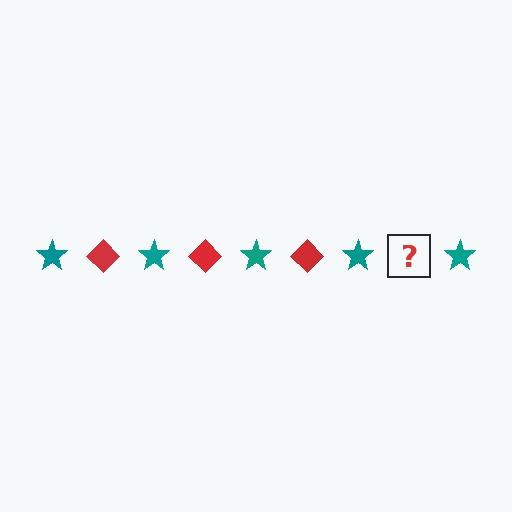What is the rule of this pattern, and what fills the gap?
The rule is that the pattern alternates between teal star and red diamond. The gap should be filled with a red diamond.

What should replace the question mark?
The question mark should be replaced with a red diamond.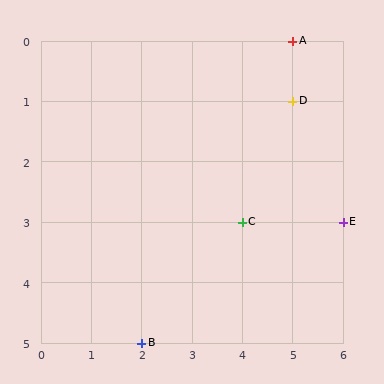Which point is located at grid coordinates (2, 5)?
Point B is at (2, 5).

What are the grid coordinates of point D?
Point D is at grid coordinates (5, 1).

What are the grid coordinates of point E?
Point E is at grid coordinates (6, 3).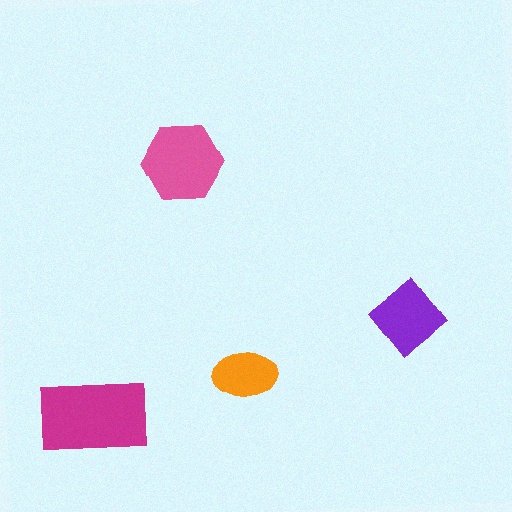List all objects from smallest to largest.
The orange ellipse, the purple diamond, the pink hexagon, the magenta rectangle.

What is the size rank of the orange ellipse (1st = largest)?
4th.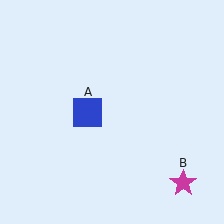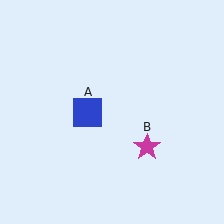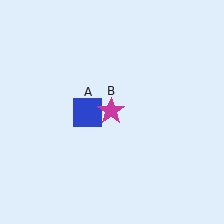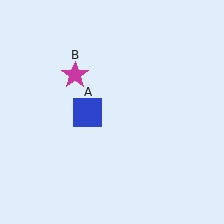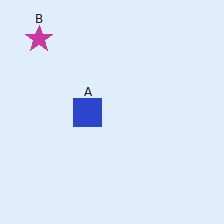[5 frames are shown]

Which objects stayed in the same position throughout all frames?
Blue square (object A) remained stationary.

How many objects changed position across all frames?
1 object changed position: magenta star (object B).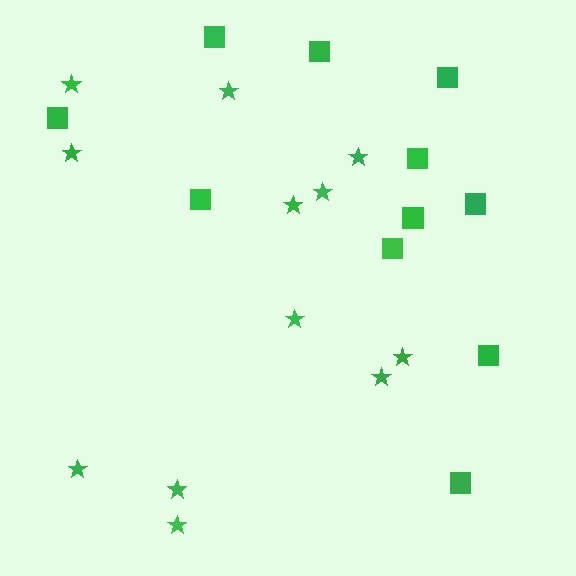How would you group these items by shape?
There are 2 groups: one group of squares (11) and one group of stars (12).